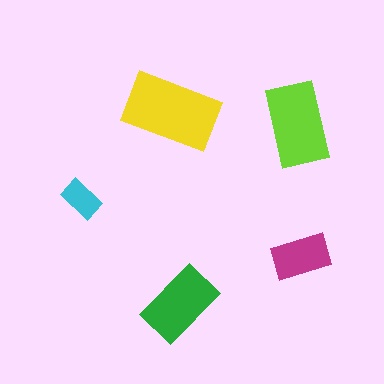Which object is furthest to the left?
The cyan rectangle is leftmost.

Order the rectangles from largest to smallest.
the yellow one, the lime one, the green one, the magenta one, the cyan one.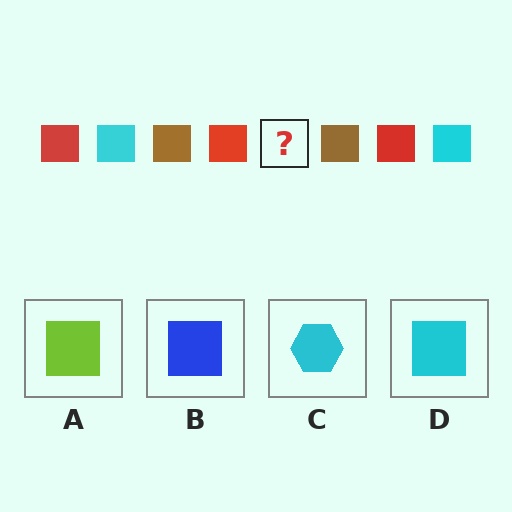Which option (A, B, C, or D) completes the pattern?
D.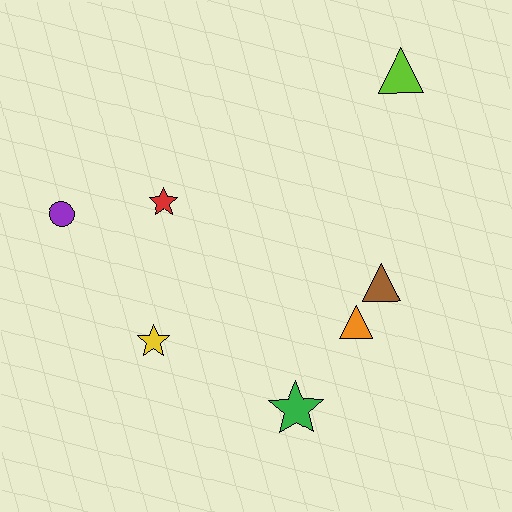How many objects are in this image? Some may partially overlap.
There are 7 objects.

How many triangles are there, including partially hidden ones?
There are 3 triangles.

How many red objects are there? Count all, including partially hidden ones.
There is 1 red object.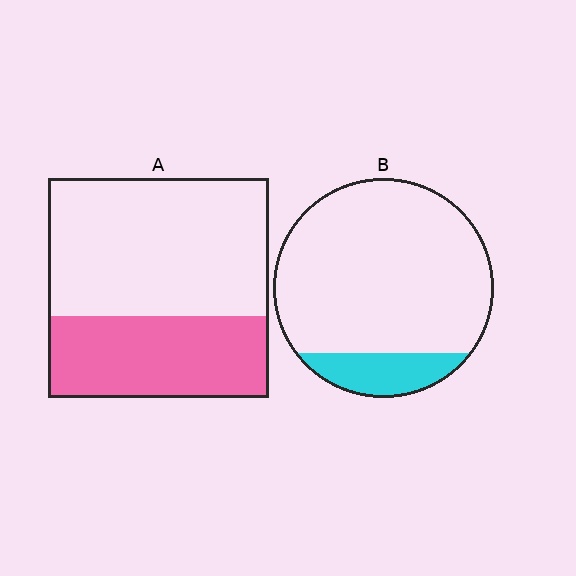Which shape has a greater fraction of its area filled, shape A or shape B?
Shape A.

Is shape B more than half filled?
No.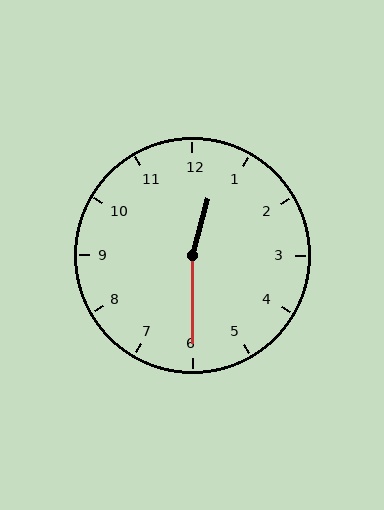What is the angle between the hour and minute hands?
Approximately 165 degrees.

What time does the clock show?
12:30.